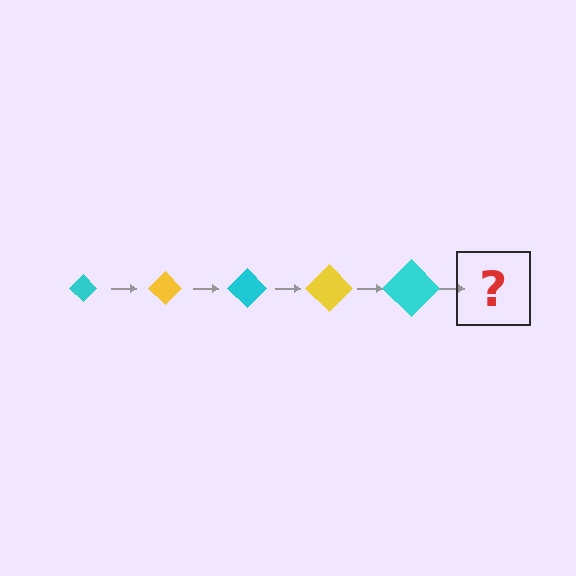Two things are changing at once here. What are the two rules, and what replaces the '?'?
The two rules are that the diamond grows larger each step and the color cycles through cyan and yellow. The '?' should be a yellow diamond, larger than the previous one.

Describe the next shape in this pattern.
It should be a yellow diamond, larger than the previous one.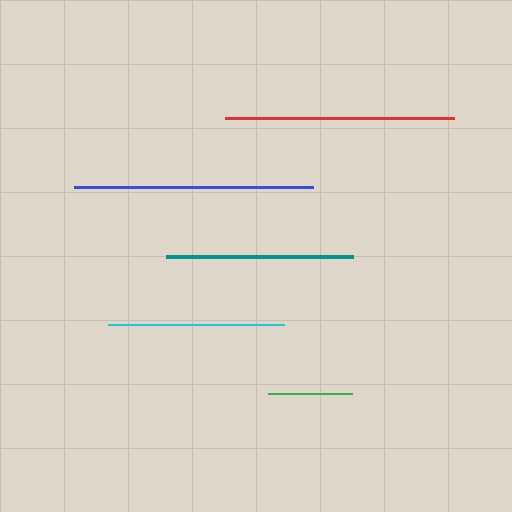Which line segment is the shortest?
The green line is the shortest at approximately 84 pixels.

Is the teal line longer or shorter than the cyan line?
The teal line is longer than the cyan line.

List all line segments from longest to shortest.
From longest to shortest: blue, red, teal, cyan, green.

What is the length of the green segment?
The green segment is approximately 84 pixels long.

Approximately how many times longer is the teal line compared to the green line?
The teal line is approximately 2.2 times the length of the green line.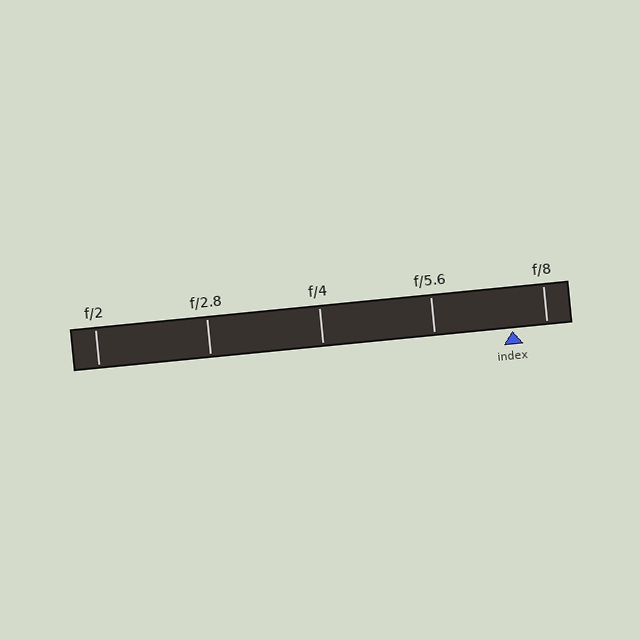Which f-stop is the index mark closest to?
The index mark is closest to f/8.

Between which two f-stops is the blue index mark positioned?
The index mark is between f/5.6 and f/8.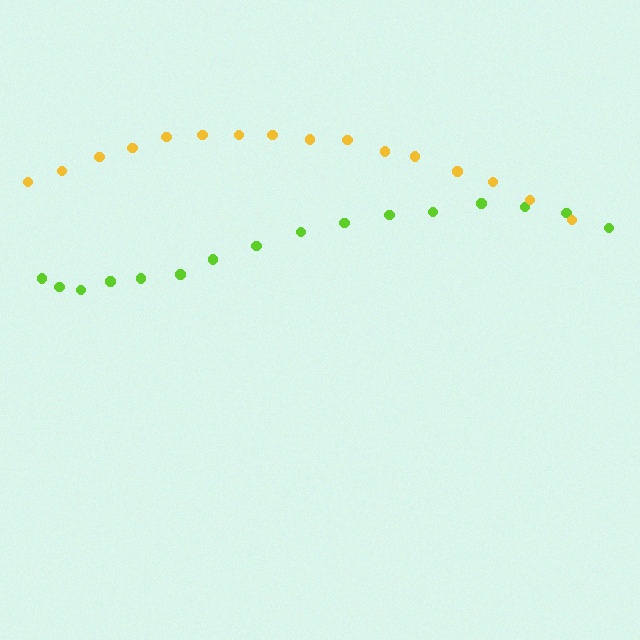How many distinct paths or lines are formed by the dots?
There are 2 distinct paths.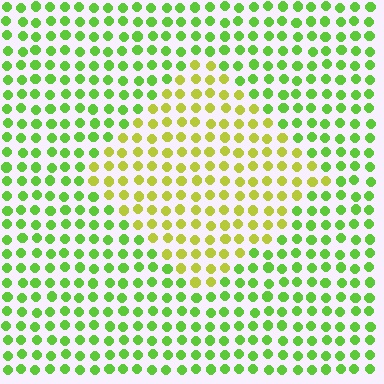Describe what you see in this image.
The image is filled with small lime elements in a uniform arrangement. A diamond-shaped region is visible where the elements are tinted to a slightly different hue, forming a subtle color boundary.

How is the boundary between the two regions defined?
The boundary is defined purely by a slight shift in hue (about 38 degrees). Spacing, size, and orientation are identical on both sides.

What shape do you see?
I see a diamond.